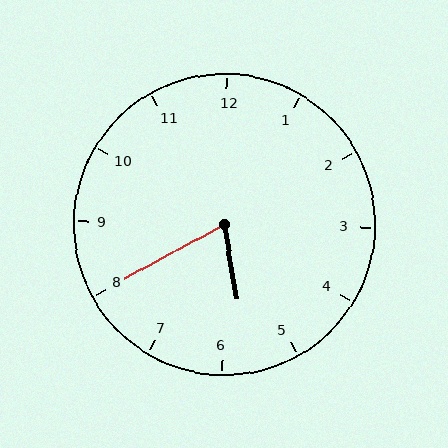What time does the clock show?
5:40.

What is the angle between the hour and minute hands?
Approximately 70 degrees.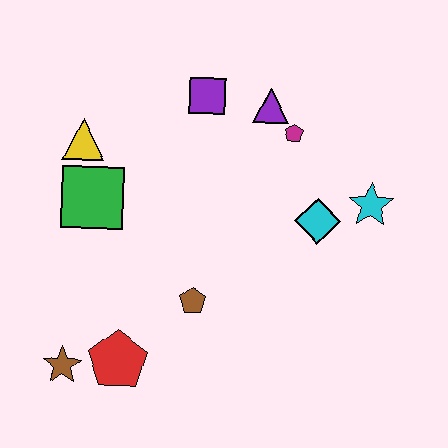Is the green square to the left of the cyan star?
Yes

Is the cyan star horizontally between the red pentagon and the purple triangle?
No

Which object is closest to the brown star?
The red pentagon is closest to the brown star.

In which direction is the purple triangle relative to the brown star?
The purple triangle is above the brown star.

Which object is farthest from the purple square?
The brown star is farthest from the purple square.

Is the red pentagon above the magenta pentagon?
No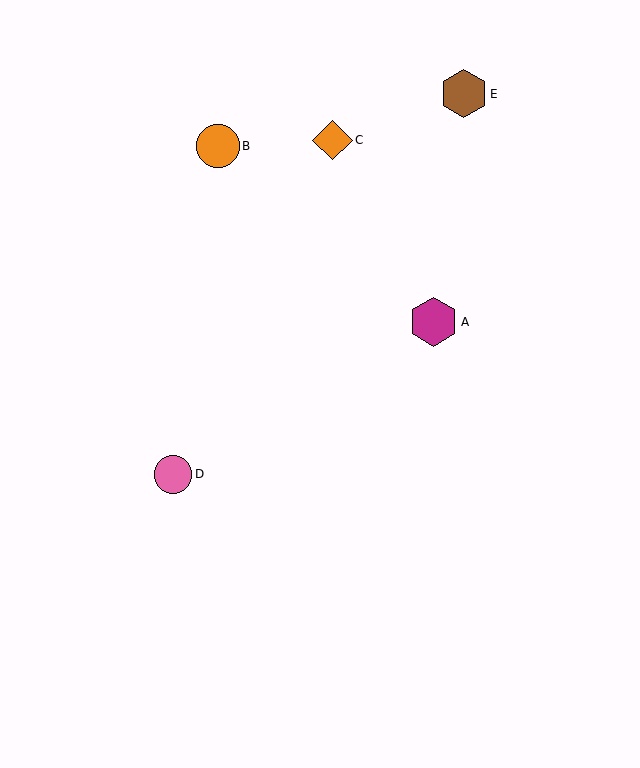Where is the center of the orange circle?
The center of the orange circle is at (218, 146).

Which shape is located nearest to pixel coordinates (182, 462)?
The pink circle (labeled D) at (173, 474) is nearest to that location.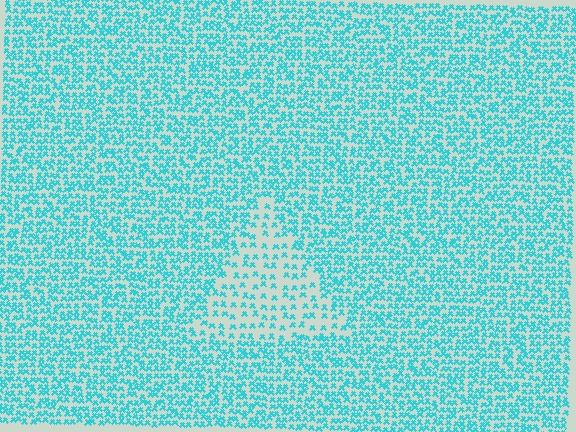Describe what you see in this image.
The image contains small cyan elements arranged at two different densities. A triangle-shaped region is visible where the elements are less densely packed than the surrounding area.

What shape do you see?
I see a triangle.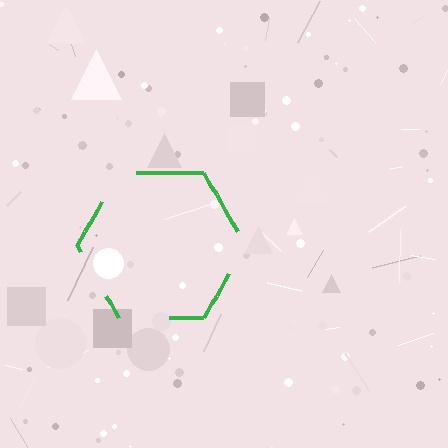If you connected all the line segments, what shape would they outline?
They would outline a hexagon.